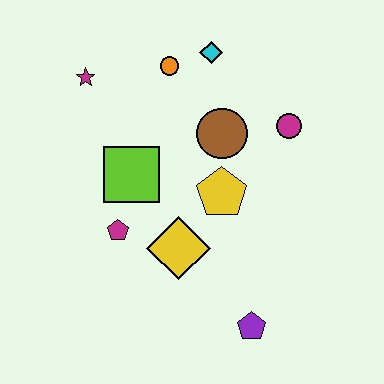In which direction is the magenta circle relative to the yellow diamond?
The magenta circle is above the yellow diamond.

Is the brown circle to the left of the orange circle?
No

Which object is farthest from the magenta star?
The purple pentagon is farthest from the magenta star.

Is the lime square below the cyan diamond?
Yes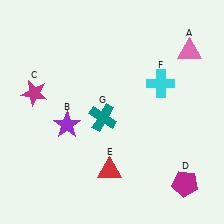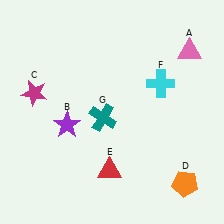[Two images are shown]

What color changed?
The pentagon (D) changed from magenta in Image 1 to orange in Image 2.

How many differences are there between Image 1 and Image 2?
There is 1 difference between the two images.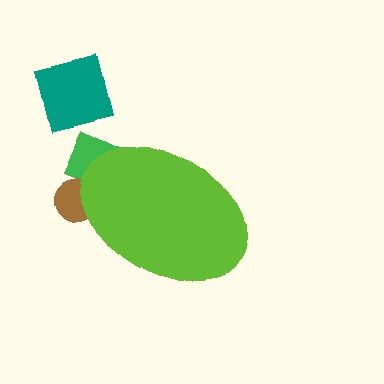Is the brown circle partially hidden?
Yes, the brown circle is partially hidden behind the lime ellipse.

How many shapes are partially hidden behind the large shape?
2 shapes are partially hidden.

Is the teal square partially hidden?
No, the teal square is fully visible.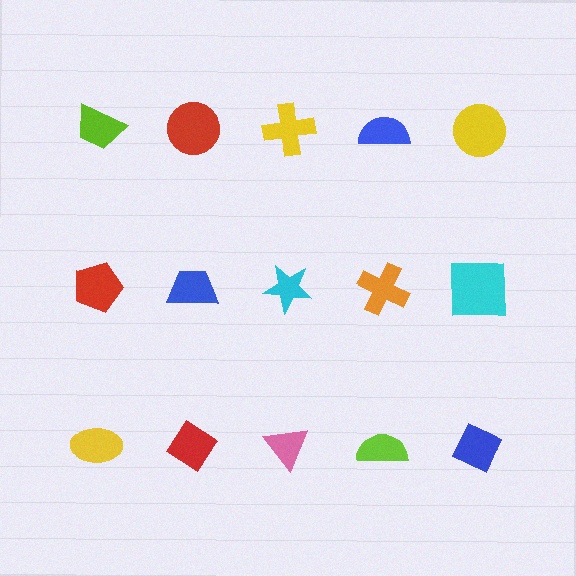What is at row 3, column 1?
A yellow ellipse.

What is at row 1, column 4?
A blue semicircle.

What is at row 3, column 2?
A red diamond.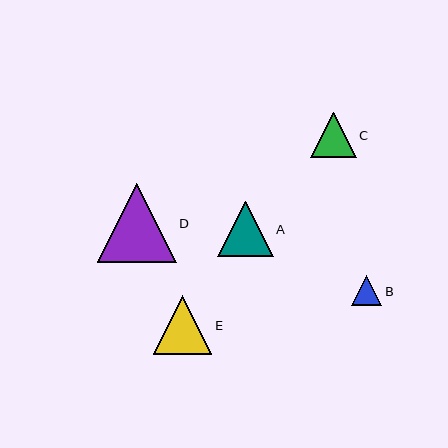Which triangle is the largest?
Triangle D is the largest with a size of approximately 78 pixels.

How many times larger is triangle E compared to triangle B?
Triangle E is approximately 1.9 times the size of triangle B.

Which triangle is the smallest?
Triangle B is the smallest with a size of approximately 31 pixels.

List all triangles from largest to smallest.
From largest to smallest: D, E, A, C, B.